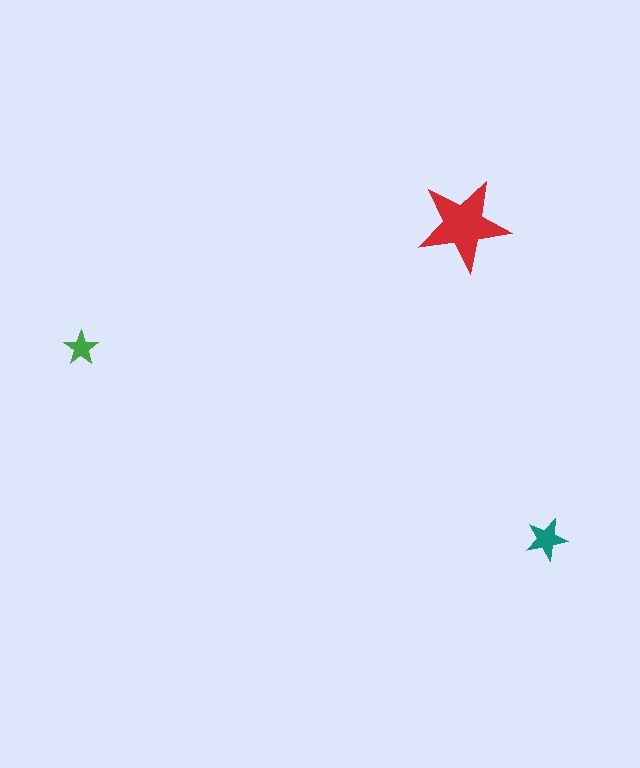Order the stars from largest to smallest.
the red one, the teal one, the green one.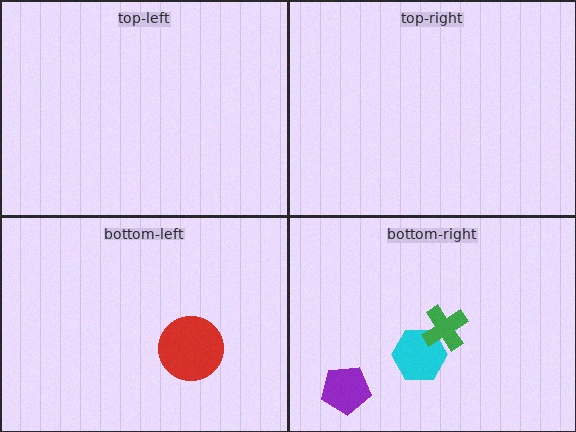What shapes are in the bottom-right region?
The purple pentagon, the cyan hexagon, the green cross.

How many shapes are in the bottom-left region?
1.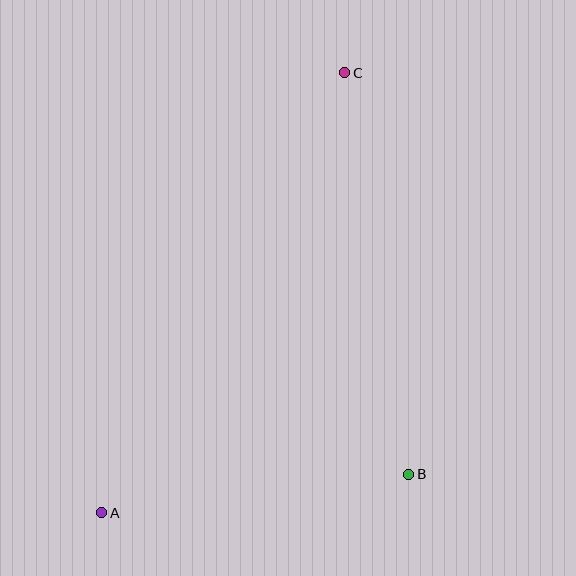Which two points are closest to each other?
Points A and B are closest to each other.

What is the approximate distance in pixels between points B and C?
The distance between B and C is approximately 406 pixels.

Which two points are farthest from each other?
Points A and C are farthest from each other.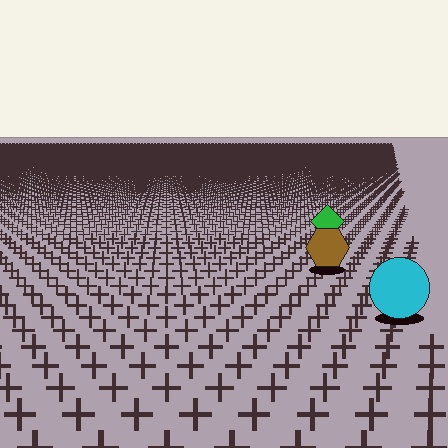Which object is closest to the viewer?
The cyan circle is closest. The texture marks near it are larger and more spread out.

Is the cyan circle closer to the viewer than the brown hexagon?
Yes. The cyan circle is closer — you can tell from the texture gradient: the ground texture is coarser near it.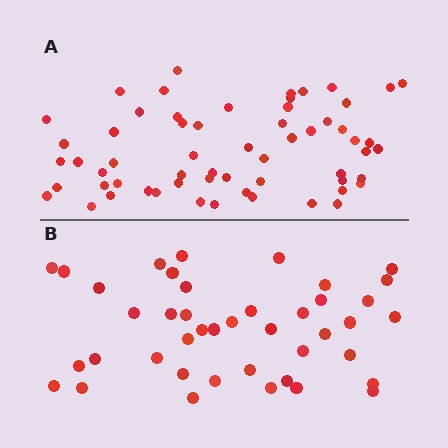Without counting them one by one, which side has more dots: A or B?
Region A (the top region) has more dots.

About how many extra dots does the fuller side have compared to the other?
Region A has approximately 20 more dots than region B.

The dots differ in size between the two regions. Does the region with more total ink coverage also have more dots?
No. Region B has more total ink coverage because its dots are larger, but region A actually contains more individual dots. Total area can be misleading — the number of items is what matters here.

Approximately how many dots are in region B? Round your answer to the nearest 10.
About 40 dots. (The exact count is 42, which rounds to 40.)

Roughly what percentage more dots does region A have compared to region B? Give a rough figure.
About 45% more.